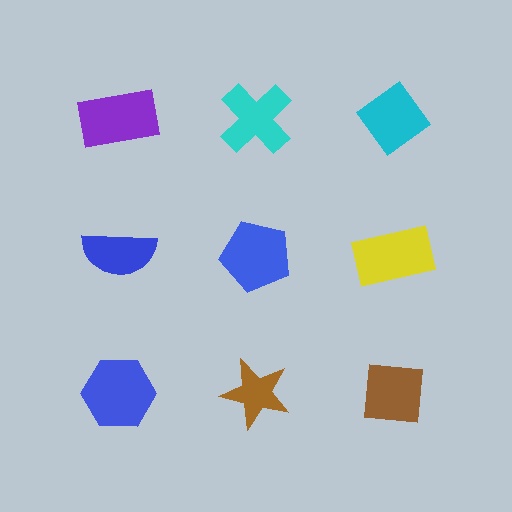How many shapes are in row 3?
3 shapes.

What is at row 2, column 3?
A yellow rectangle.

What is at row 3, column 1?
A blue hexagon.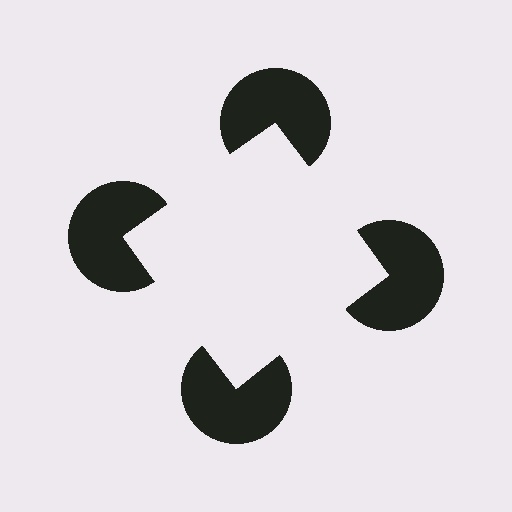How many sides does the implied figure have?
4 sides.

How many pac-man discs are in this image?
There are 4 — one at each vertex of the illusory square.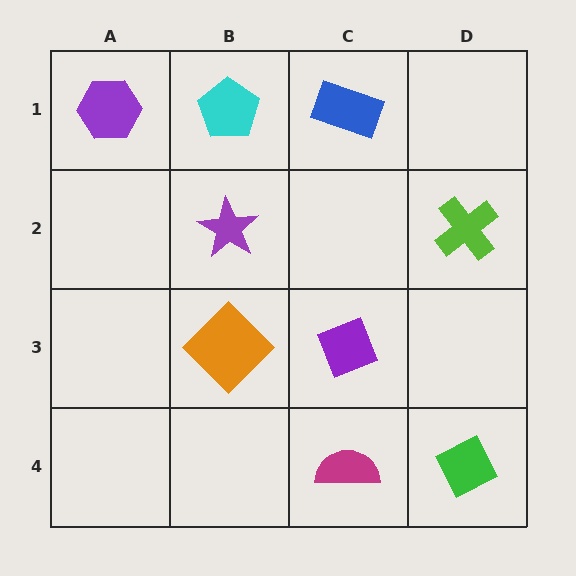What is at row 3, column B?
An orange diamond.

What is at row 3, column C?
A purple diamond.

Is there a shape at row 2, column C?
No, that cell is empty.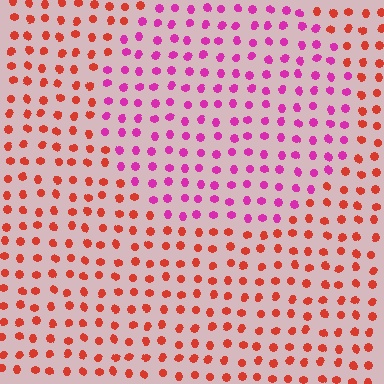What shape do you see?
I see a circle.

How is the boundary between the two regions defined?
The boundary is defined purely by a slight shift in hue (about 51 degrees). Spacing, size, and orientation are identical on both sides.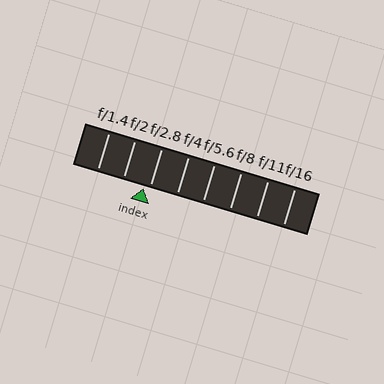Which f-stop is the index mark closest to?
The index mark is closest to f/2.8.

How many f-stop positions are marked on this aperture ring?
There are 8 f-stop positions marked.